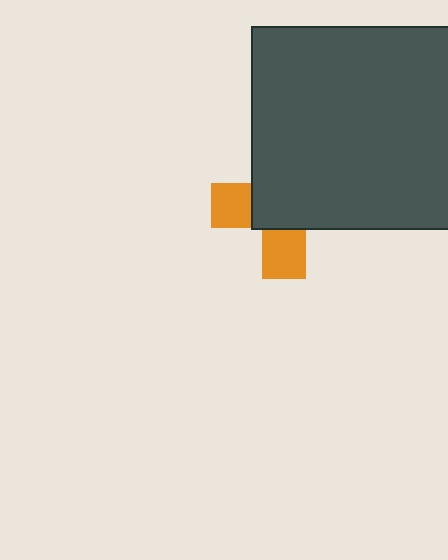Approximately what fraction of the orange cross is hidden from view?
Roughly 64% of the orange cross is hidden behind the dark gray square.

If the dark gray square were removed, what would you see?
You would see the complete orange cross.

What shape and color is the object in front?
The object in front is a dark gray square.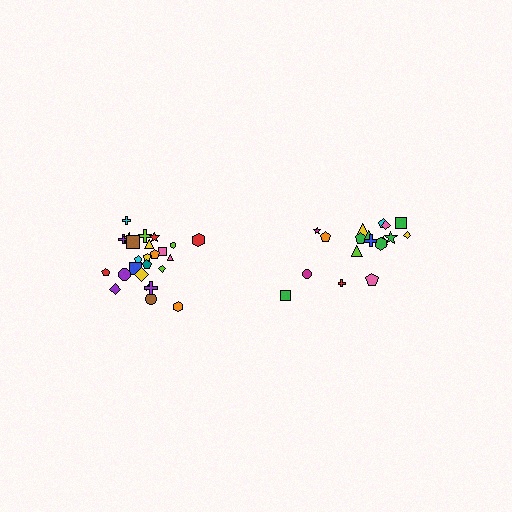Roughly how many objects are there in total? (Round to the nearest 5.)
Roughly 45 objects in total.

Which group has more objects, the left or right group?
The left group.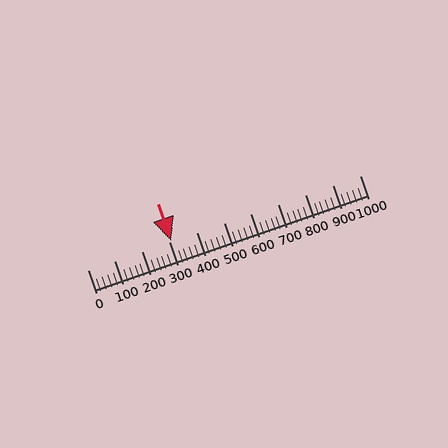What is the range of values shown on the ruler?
The ruler shows values from 0 to 1000.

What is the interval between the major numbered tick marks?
The major tick marks are spaced 100 units apart.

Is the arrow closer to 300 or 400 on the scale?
The arrow is closer to 300.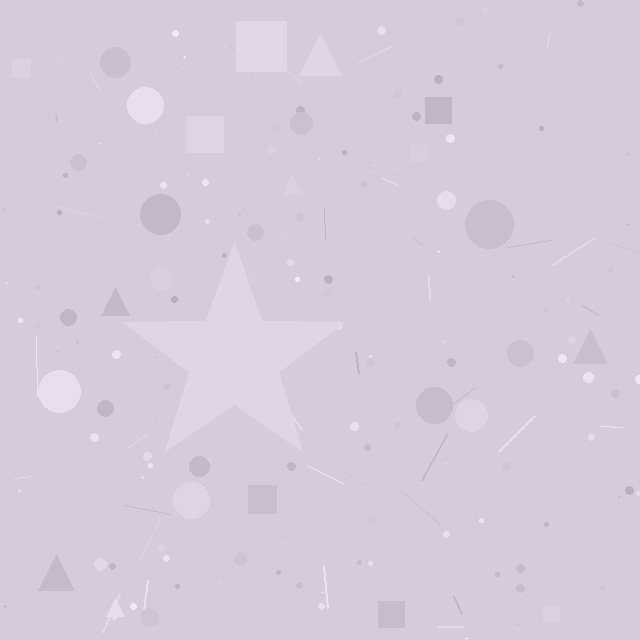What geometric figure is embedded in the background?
A star is embedded in the background.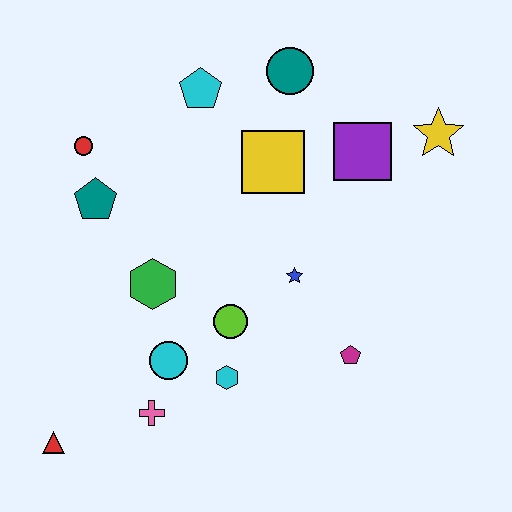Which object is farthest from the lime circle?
The yellow star is farthest from the lime circle.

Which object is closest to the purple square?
The yellow star is closest to the purple square.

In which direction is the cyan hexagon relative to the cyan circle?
The cyan hexagon is to the right of the cyan circle.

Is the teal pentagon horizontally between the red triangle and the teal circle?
Yes